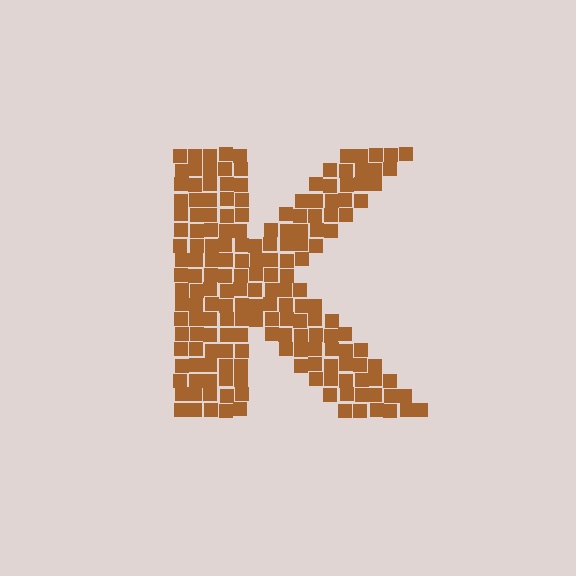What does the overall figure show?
The overall figure shows the letter K.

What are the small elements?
The small elements are squares.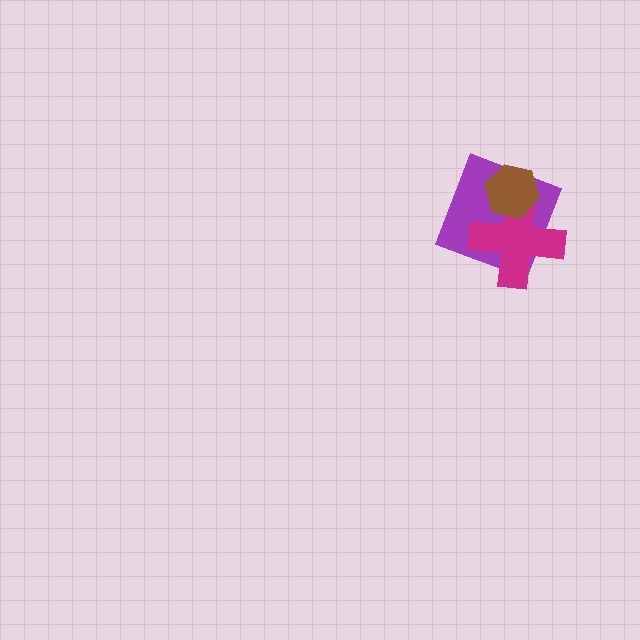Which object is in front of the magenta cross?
The brown hexagon is in front of the magenta cross.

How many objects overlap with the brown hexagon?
2 objects overlap with the brown hexagon.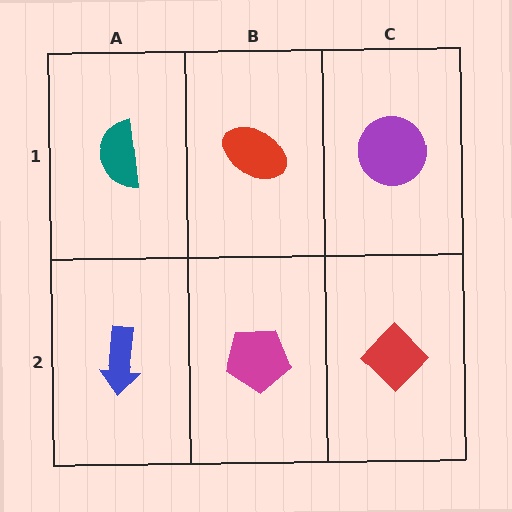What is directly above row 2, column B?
A red ellipse.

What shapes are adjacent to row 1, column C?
A red diamond (row 2, column C), a red ellipse (row 1, column B).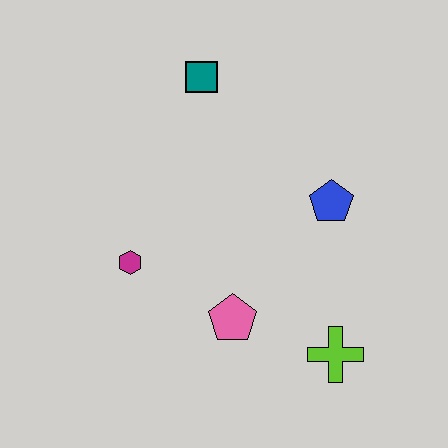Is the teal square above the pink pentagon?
Yes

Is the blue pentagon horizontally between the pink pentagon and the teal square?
No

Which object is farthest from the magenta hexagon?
The lime cross is farthest from the magenta hexagon.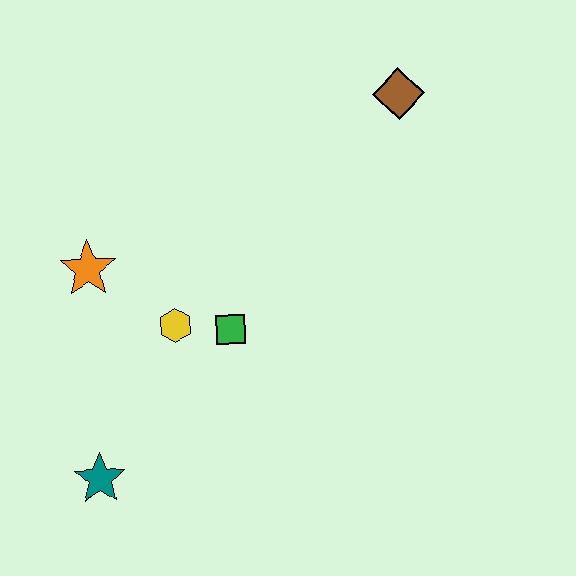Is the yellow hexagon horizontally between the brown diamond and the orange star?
Yes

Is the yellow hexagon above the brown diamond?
No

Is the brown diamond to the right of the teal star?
Yes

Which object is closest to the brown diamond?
The green square is closest to the brown diamond.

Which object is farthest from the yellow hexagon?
The brown diamond is farthest from the yellow hexagon.